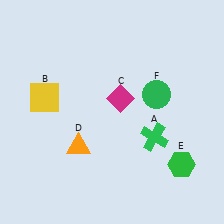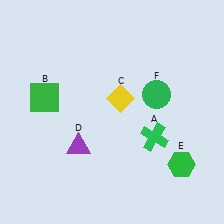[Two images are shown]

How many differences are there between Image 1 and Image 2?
There are 3 differences between the two images.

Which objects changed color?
B changed from yellow to green. C changed from magenta to yellow. D changed from orange to purple.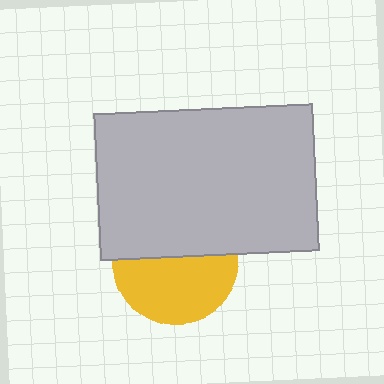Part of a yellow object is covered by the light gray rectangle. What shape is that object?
It is a circle.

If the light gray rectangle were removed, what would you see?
You would see the complete yellow circle.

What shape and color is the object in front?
The object in front is a light gray rectangle.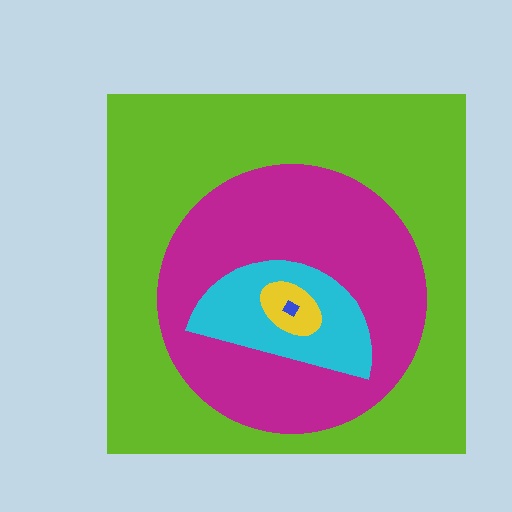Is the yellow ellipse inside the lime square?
Yes.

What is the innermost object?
The blue diamond.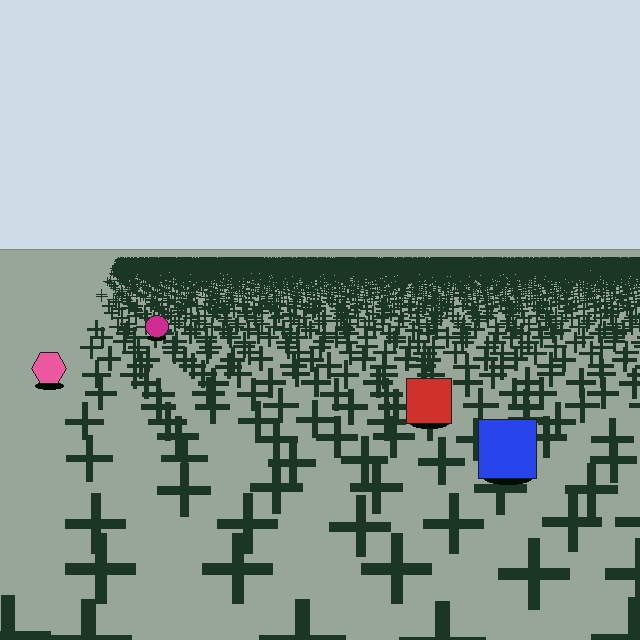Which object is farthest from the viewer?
The magenta circle is farthest from the viewer. It appears smaller and the ground texture around it is denser.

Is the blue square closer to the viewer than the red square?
Yes. The blue square is closer — you can tell from the texture gradient: the ground texture is coarser near it.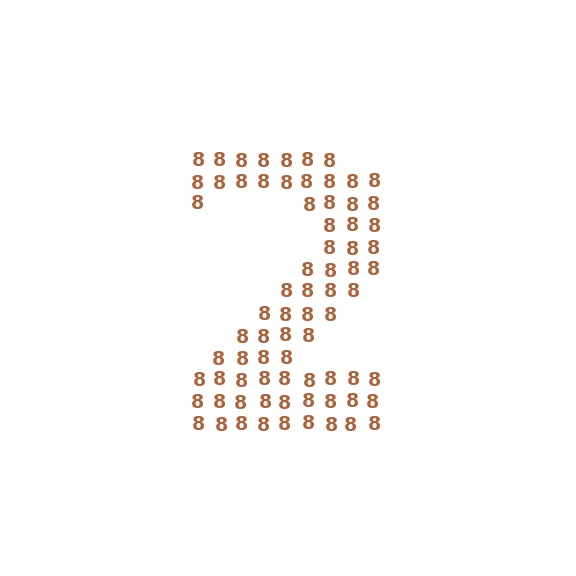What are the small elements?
The small elements are digit 8's.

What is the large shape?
The large shape is the digit 2.